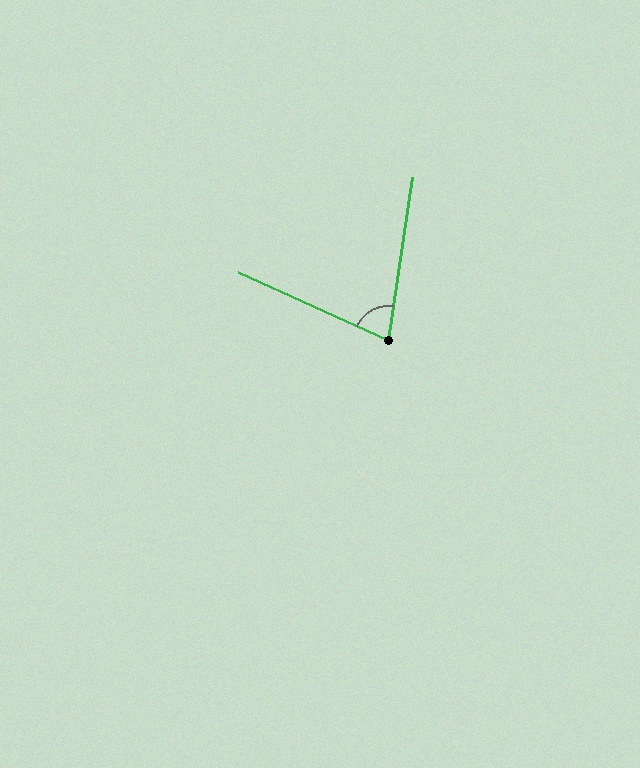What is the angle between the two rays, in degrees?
Approximately 74 degrees.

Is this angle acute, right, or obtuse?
It is acute.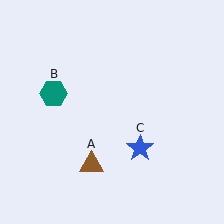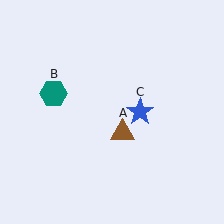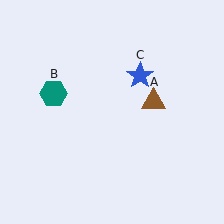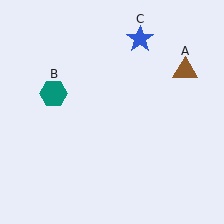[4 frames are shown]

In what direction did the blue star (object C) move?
The blue star (object C) moved up.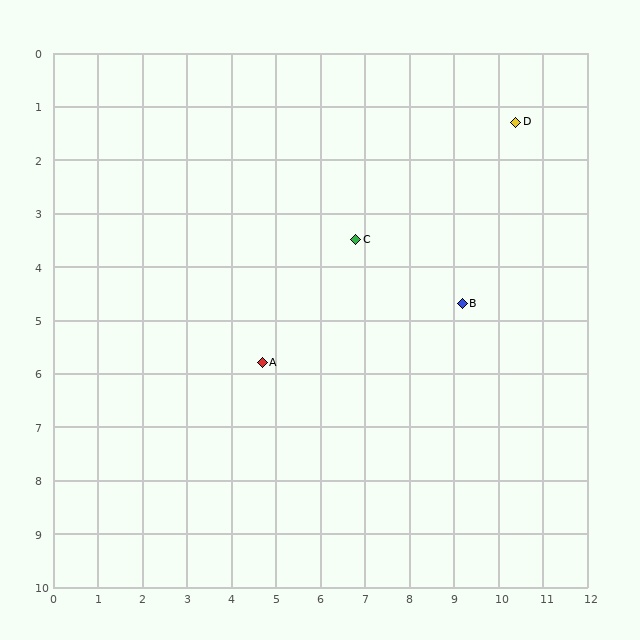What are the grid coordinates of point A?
Point A is at approximately (4.7, 5.8).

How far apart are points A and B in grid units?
Points A and B are about 4.6 grid units apart.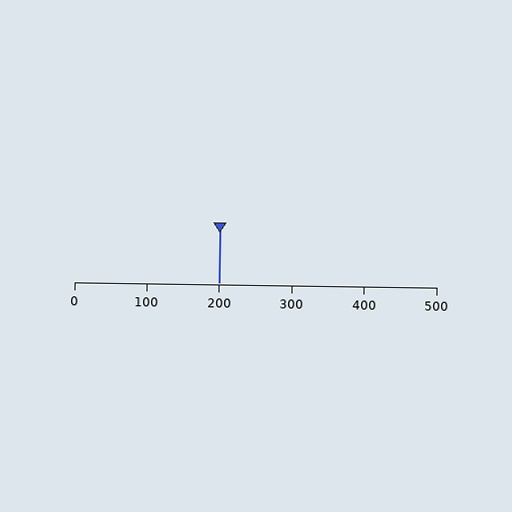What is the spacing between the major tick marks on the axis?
The major ticks are spaced 100 apart.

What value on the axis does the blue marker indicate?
The marker indicates approximately 200.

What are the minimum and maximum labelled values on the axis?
The axis runs from 0 to 500.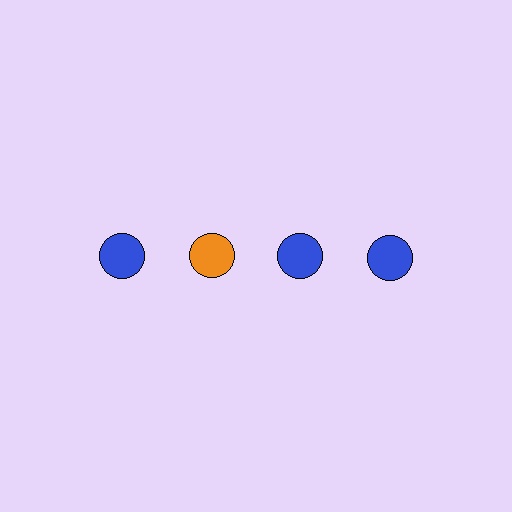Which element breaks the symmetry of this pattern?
The orange circle in the top row, second from left column breaks the symmetry. All other shapes are blue circles.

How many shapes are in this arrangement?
There are 4 shapes arranged in a grid pattern.